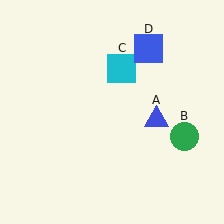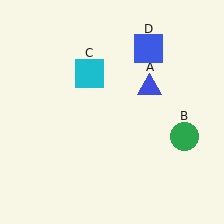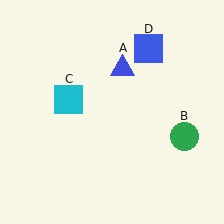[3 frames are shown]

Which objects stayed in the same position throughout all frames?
Green circle (object B) and blue square (object D) remained stationary.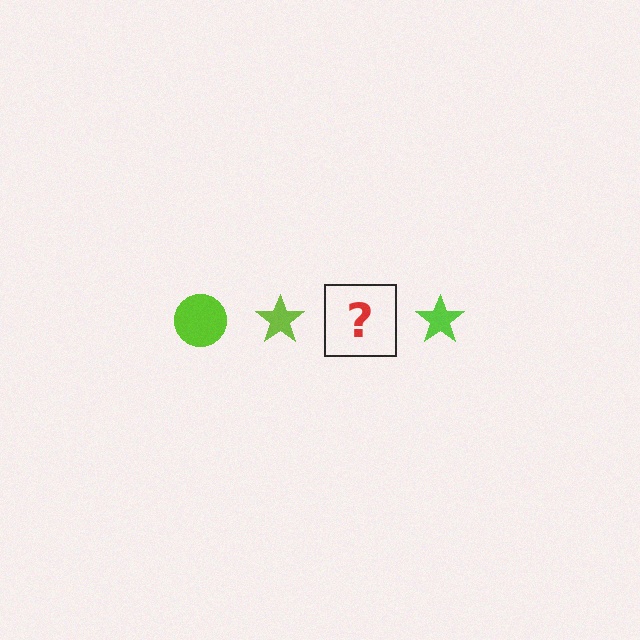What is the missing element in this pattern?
The missing element is a lime circle.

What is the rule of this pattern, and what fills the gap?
The rule is that the pattern cycles through circle, star shapes in lime. The gap should be filled with a lime circle.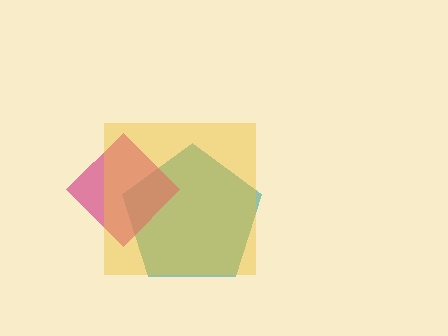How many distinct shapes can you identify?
There are 3 distinct shapes: a teal pentagon, a magenta diamond, a yellow square.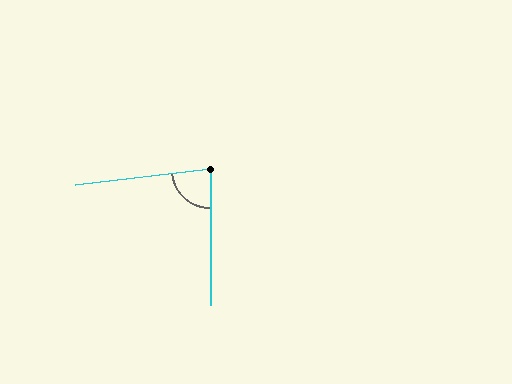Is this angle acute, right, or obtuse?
It is acute.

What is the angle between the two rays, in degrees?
Approximately 84 degrees.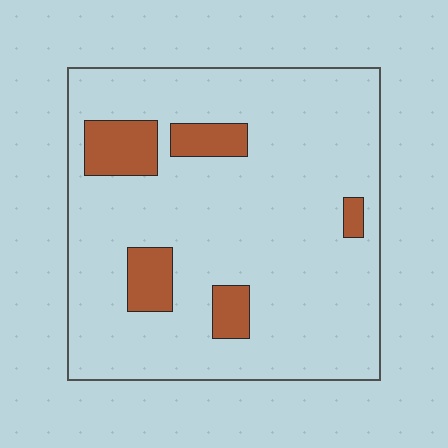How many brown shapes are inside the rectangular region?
5.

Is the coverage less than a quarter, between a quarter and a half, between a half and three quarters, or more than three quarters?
Less than a quarter.